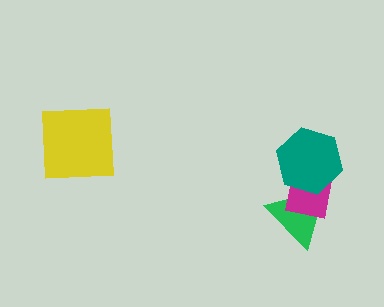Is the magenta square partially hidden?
Yes, it is partially covered by another shape.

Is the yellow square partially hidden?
No, no other shape covers it.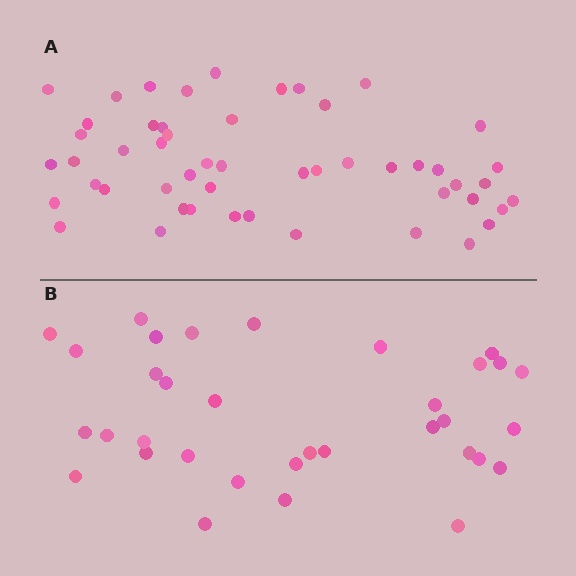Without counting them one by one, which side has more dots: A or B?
Region A (the top region) has more dots.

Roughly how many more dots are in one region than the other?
Region A has approximately 15 more dots than region B.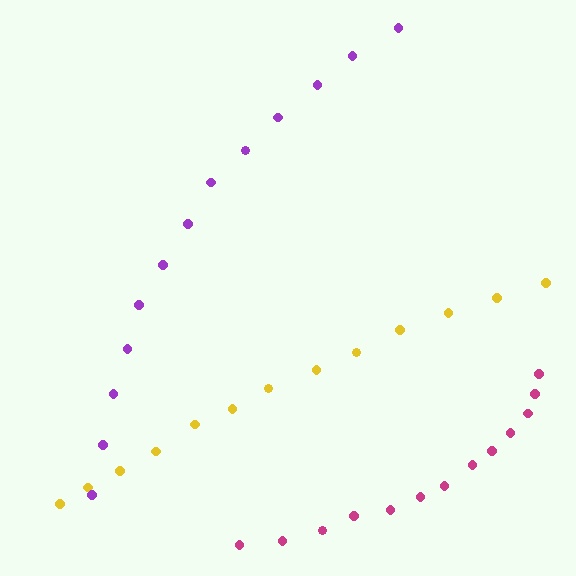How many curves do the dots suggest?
There are 3 distinct paths.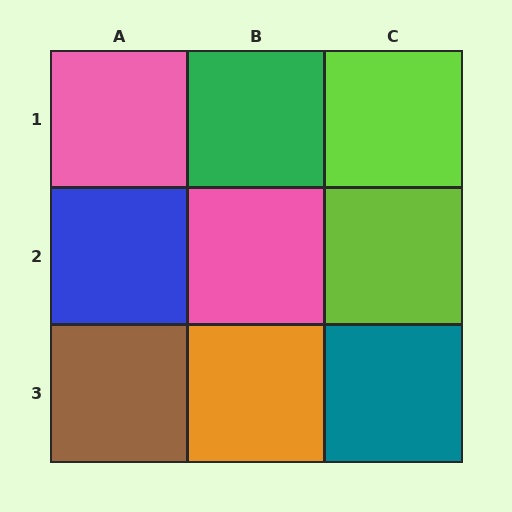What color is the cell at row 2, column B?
Pink.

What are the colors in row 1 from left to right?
Pink, green, lime.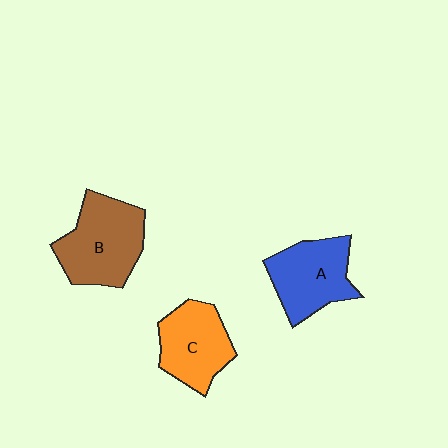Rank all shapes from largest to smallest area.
From largest to smallest: B (brown), A (blue), C (orange).